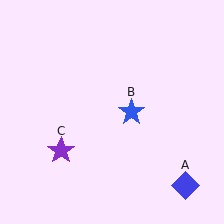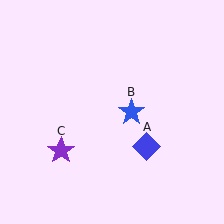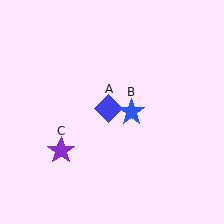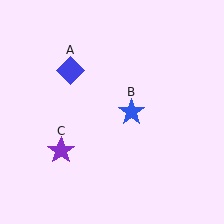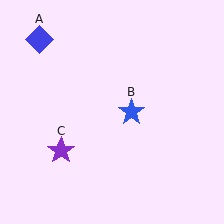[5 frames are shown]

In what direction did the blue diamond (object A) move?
The blue diamond (object A) moved up and to the left.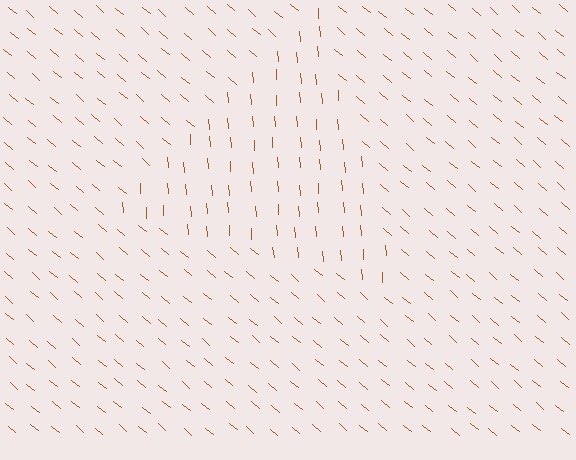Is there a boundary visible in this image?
Yes, there is a texture boundary formed by a change in line orientation.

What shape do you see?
I see a triangle.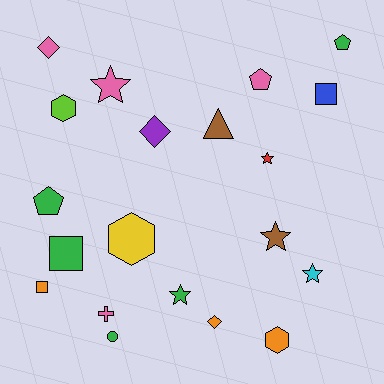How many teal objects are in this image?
There are no teal objects.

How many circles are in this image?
There is 1 circle.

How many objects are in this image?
There are 20 objects.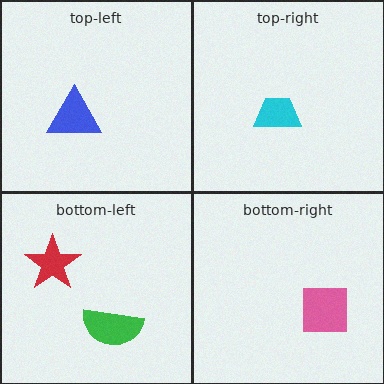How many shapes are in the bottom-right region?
1.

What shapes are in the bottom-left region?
The green semicircle, the red star.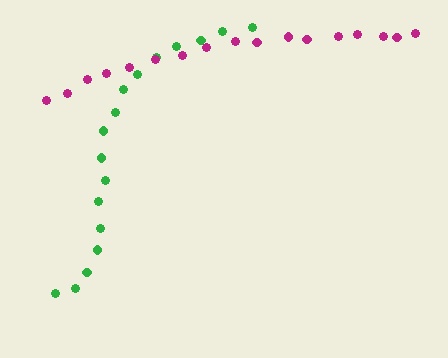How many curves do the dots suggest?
There are 2 distinct paths.